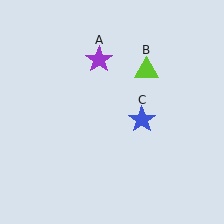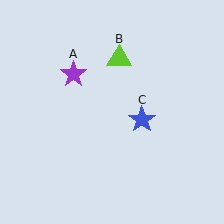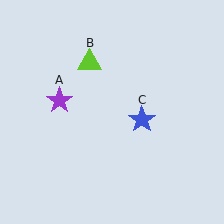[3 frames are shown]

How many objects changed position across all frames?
2 objects changed position: purple star (object A), lime triangle (object B).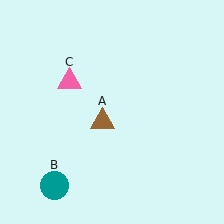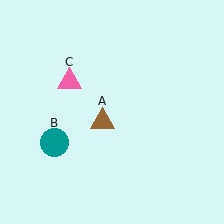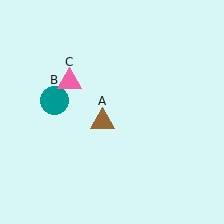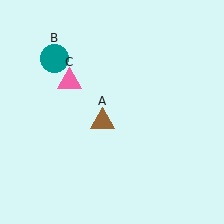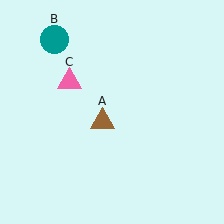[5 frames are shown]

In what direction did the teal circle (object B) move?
The teal circle (object B) moved up.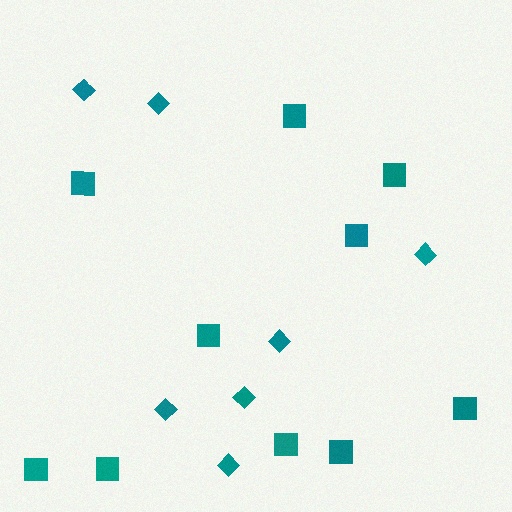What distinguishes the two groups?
There are 2 groups: one group of squares (10) and one group of diamonds (7).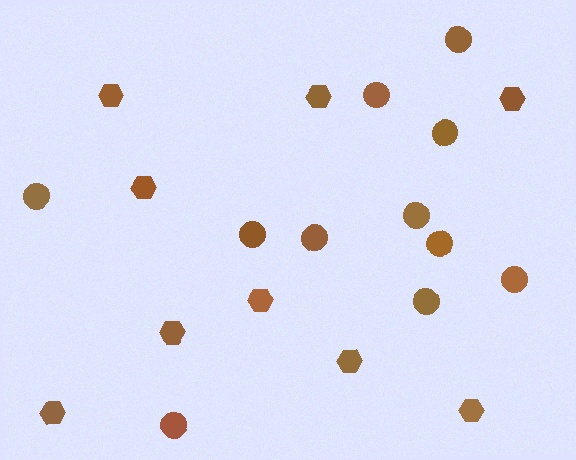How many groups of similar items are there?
There are 2 groups: one group of circles (11) and one group of hexagons (9).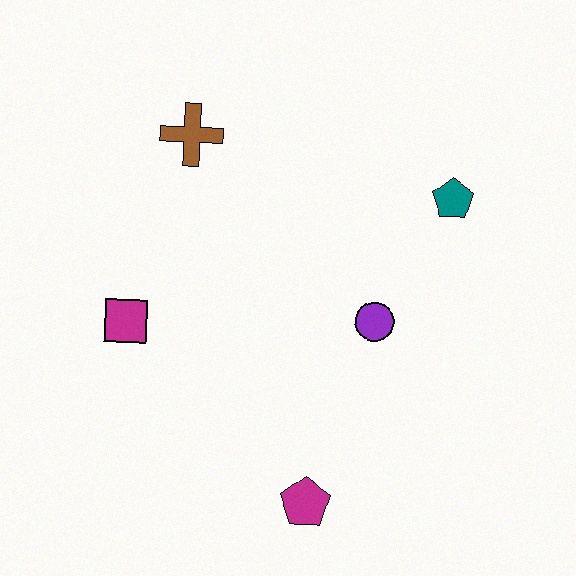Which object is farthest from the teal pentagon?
The magenta square is farthest from the teal pentagon.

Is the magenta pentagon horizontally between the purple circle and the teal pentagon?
No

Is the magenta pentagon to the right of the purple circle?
No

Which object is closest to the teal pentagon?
The purple circle is closest to the teal pentagon.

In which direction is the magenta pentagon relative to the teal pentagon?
The magenta pentagon is below the teal pentagon.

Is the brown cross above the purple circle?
Yes